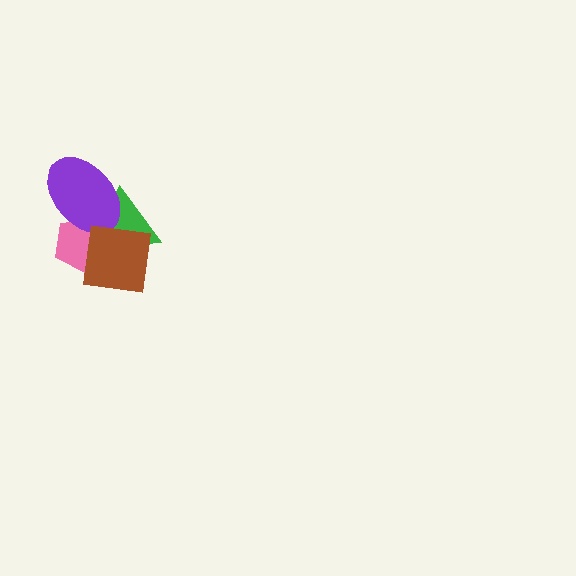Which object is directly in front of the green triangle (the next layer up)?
The purple ellipse is directly in front of the green triangle.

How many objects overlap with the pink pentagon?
3 objects overlap with the pink pentagon.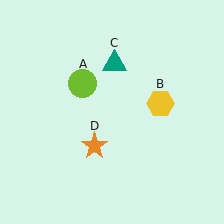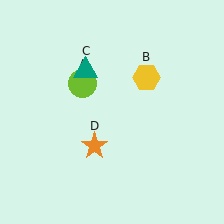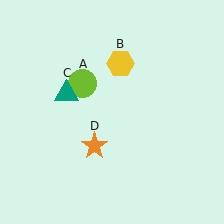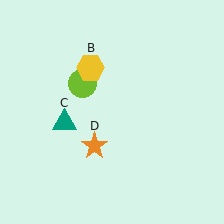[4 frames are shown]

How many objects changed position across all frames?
2 objects changed position: yellow hexagon (object B), teal triangle (object C).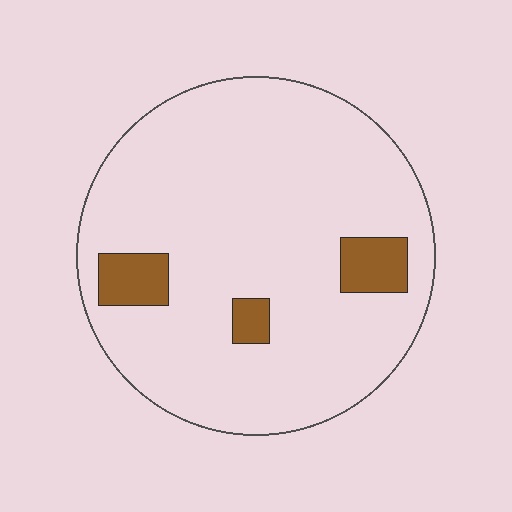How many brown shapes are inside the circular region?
3.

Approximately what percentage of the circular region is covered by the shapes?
Approximately 10%.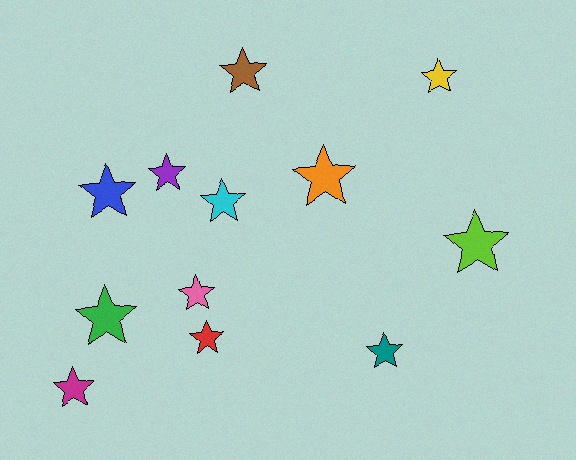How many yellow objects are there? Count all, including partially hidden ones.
There is 1 yellow object.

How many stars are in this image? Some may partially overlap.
There are 12 stars.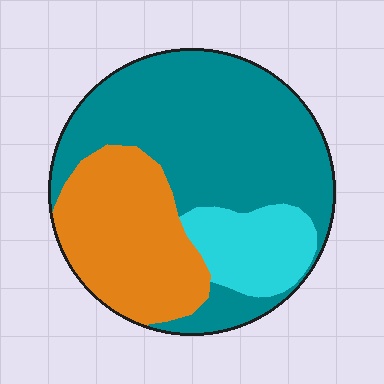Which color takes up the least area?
Cyan, at roughly 15%.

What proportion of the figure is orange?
Orange takes up about one third (1/3) of the figure.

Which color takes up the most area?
Teal, at roughly 55%.